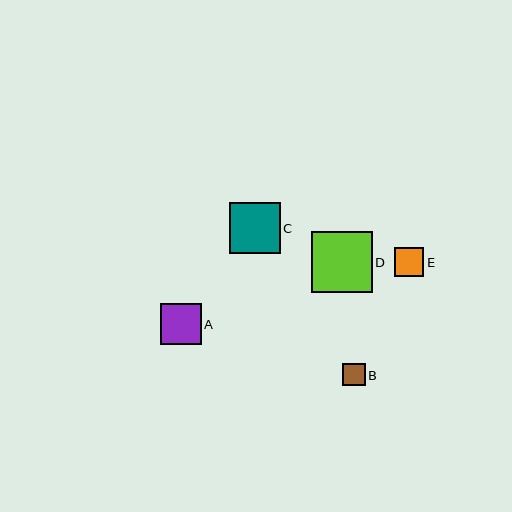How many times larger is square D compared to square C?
Square D is approximately 1.2 times the size of square C.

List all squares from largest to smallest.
From largest to smallest: D, C, A, E, B.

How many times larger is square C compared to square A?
Square C is approximately 1.2 times the size of square A.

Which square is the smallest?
Square B is the smallest with a size of approximately 22 pixels.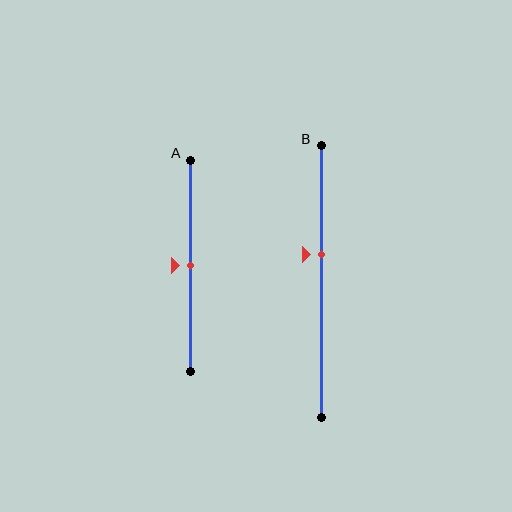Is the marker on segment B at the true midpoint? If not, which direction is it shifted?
No, the marker on segment B is shifted upward by about 10% of the segment length.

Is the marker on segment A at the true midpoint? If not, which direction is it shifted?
Yes, the marker on segment A is at the true midpoint.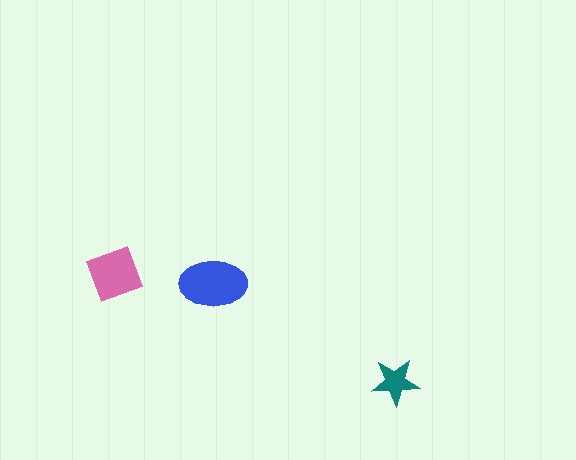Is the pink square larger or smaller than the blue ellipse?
Smaller.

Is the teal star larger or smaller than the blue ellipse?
Smaller.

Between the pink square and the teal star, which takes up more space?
The pink square.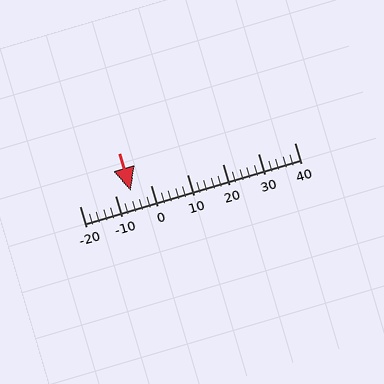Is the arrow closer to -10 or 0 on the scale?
The arrow is closer to -10.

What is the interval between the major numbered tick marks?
The major tick marks are spaced 10 units apart.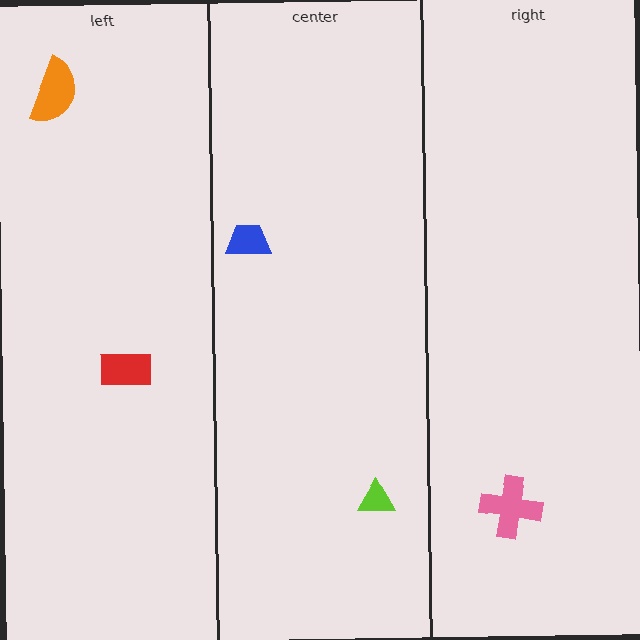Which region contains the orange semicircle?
The left region.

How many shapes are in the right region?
1.